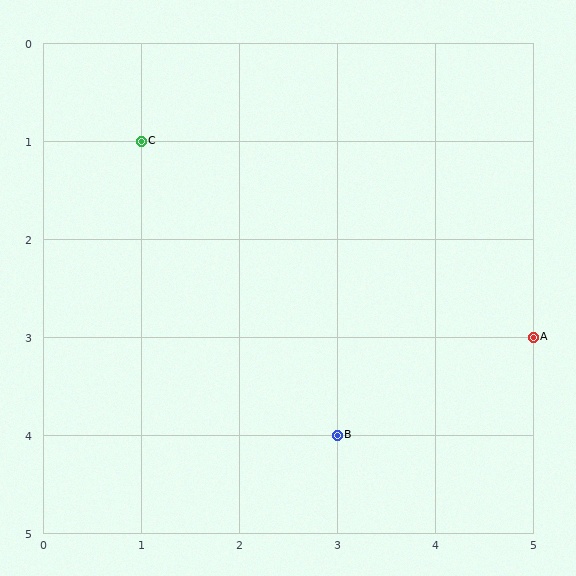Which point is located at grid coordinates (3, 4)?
Point B is at (3, 4).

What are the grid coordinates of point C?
Point C is at grid coordinates (1, 1).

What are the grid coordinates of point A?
Point A is at grid coordinates (5, 3).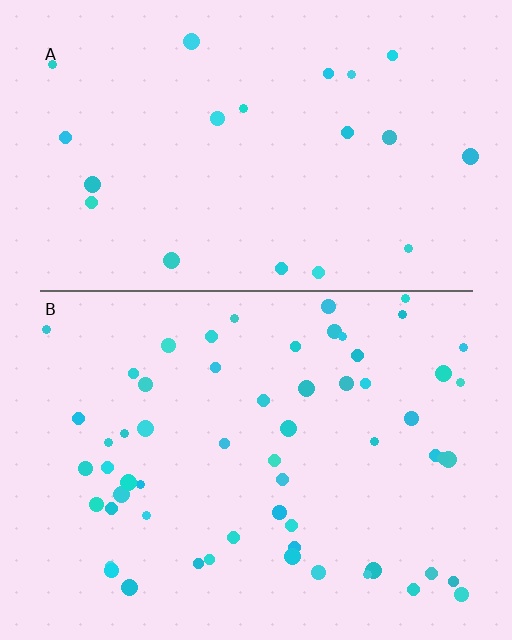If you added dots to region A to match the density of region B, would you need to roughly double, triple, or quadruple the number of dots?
Approximately triple.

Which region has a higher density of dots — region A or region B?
B (the bottom).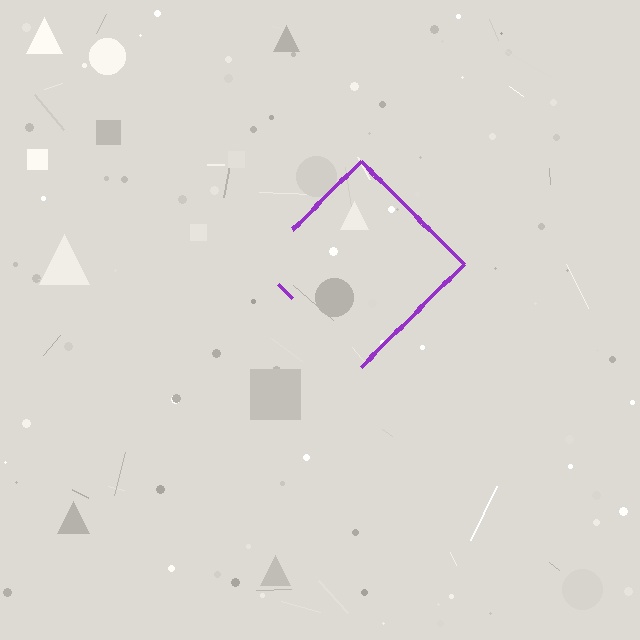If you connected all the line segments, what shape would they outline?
They would outline a diamond.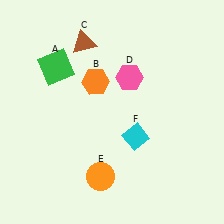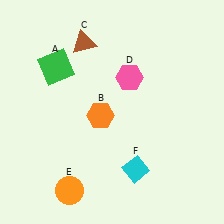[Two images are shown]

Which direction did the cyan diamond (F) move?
The cyan diamond (F) moved down.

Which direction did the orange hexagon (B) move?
The orange hexagon (B) moved down.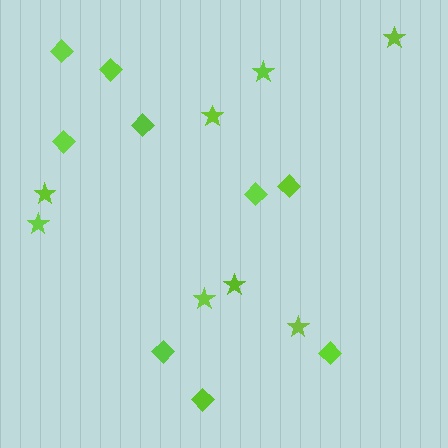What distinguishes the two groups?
There are 2 groups: one group of stars (8) and one group of diamonds (9).